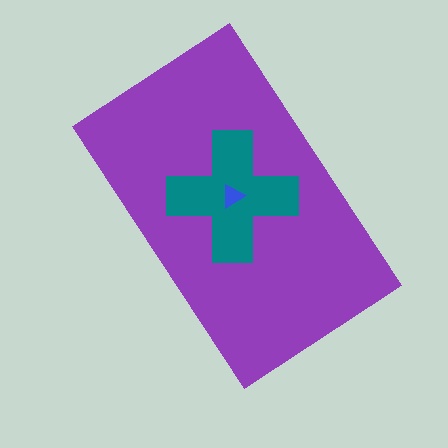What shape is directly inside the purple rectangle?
The teal cross.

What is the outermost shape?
The purple rectangle.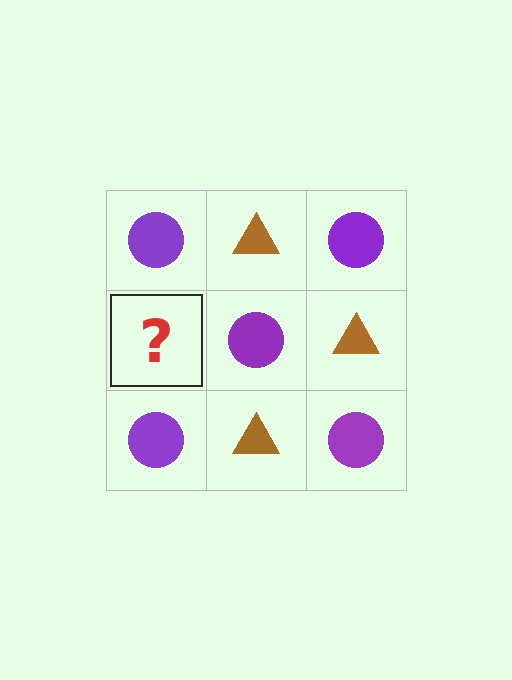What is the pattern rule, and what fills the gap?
The rule is that it alternates purple circle and brown triangle in a checkerboard pattern. The gap should be filled with a brown triangle.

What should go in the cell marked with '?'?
The missing cell should contain a brown triangle.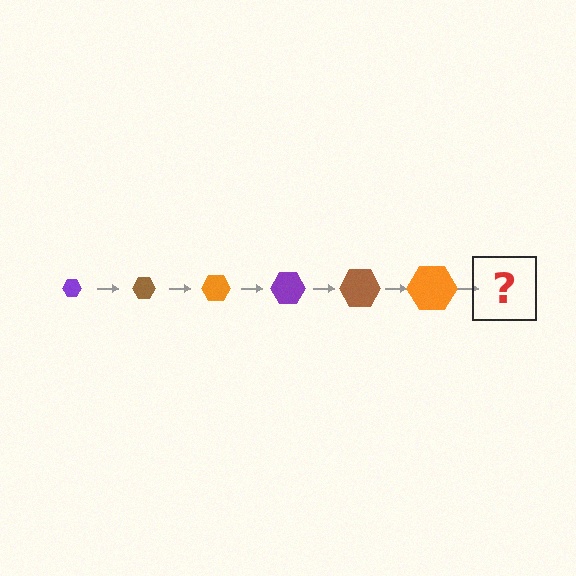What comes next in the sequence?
The next element should be a purple hexagon, larger than the previous one.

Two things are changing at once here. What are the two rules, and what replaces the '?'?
The two rules are that the hexagon grows larger each step and the color cycles through purple, brown, and orange. The '?' should be a purple hexagon, larger than the previous one.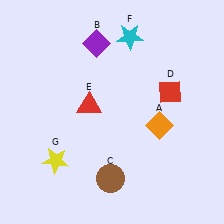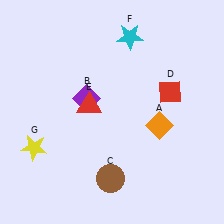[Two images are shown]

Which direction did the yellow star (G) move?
The yellow star (G) moved left.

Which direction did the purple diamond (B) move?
The purple diamond (B) moved down.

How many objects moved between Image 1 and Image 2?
2 objects moved between the two images.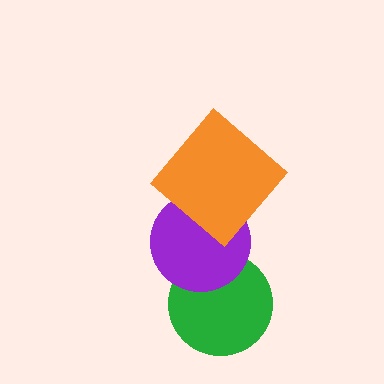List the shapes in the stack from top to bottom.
From top to bottom: the orange diamond, the purple circle, the green circle.